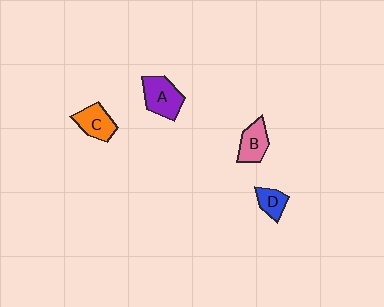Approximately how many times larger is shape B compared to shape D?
Approximately 1.4 times.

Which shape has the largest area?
Shape A (purple).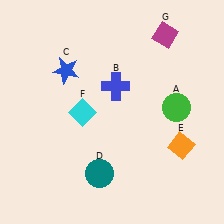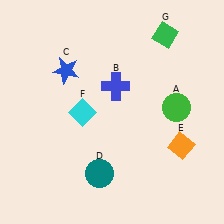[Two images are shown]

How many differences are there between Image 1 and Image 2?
There is 1 difference between the two images.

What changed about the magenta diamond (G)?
In Image 1, G is magenta. In Image 2, it changed to green.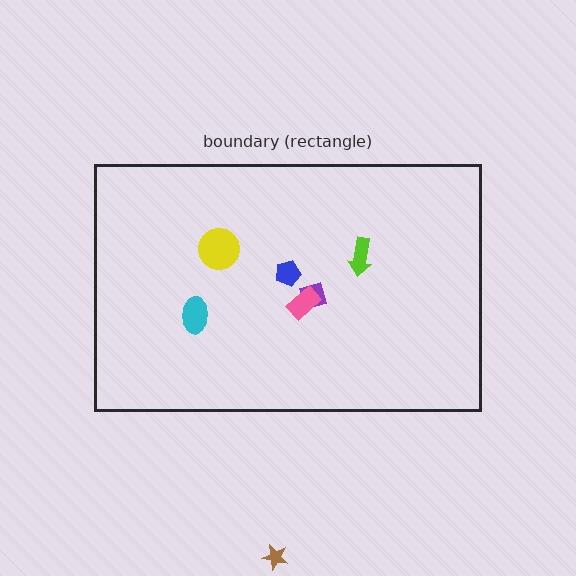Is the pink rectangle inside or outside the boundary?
Inside.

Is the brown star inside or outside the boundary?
Outside.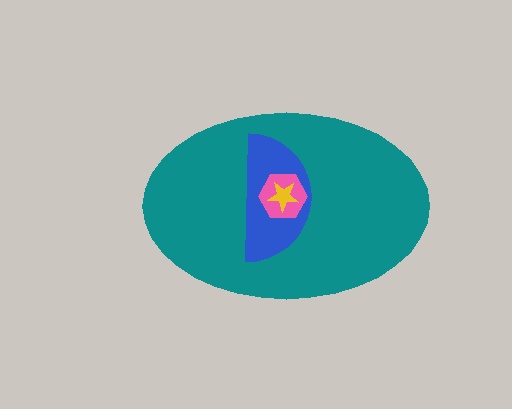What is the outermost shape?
The teal ellipse.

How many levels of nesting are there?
4.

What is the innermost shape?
The yellow star.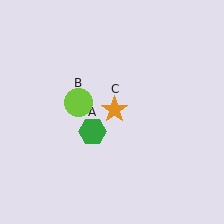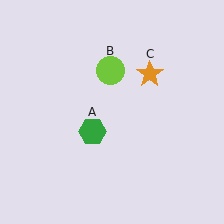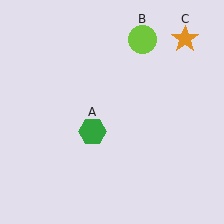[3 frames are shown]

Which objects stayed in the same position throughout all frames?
Green hexagon (object A) remained stationary.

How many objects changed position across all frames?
2 objects changed position: lime circle (object B), orange star (object C).